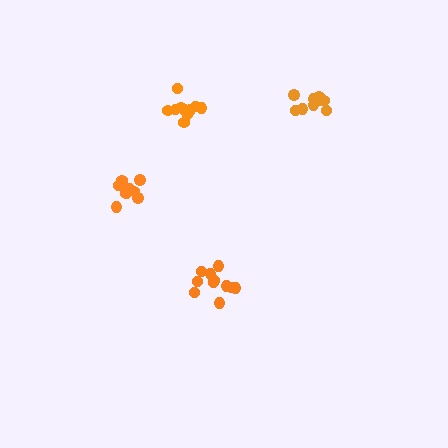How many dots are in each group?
Group 1: 11 dots, Group 2: 11 dots, Group 3: 10 dots, Group 4: 9 dots (41 total).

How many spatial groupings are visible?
There are 4 spatial groupings.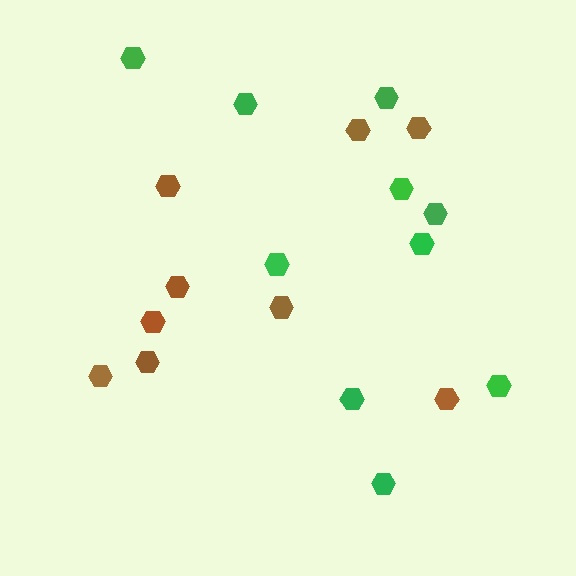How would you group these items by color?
There are 2 groups: one group of green hexagons (10) and one group of brown hexagons (9).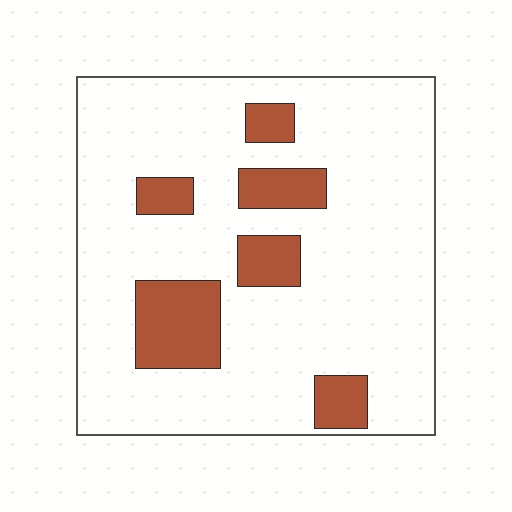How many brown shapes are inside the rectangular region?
6.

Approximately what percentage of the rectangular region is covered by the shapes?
Approximately 15%.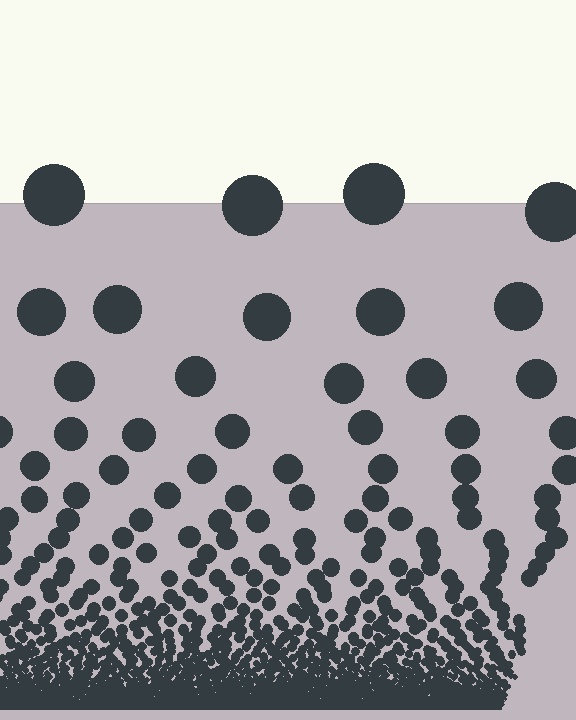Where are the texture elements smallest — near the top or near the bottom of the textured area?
Near the bottom.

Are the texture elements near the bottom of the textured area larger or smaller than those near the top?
Smaller. The gradient is inverted — elements near the bottom are smaller and denser.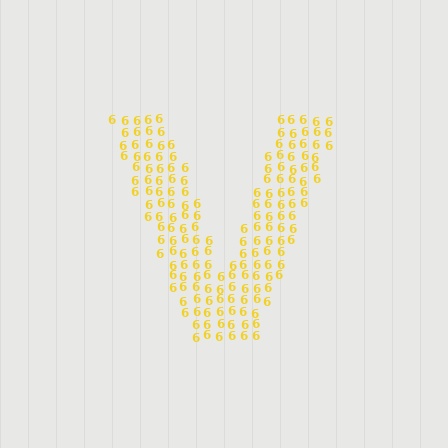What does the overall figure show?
The overall figure shows the letter V.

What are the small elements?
The small elements are digit 6's.